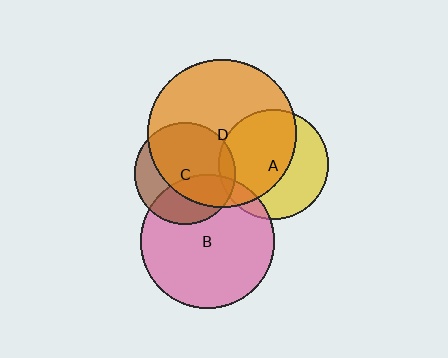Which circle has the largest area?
Circle D (orange).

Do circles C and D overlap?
Yes.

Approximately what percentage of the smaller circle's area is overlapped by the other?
Approximately 65%.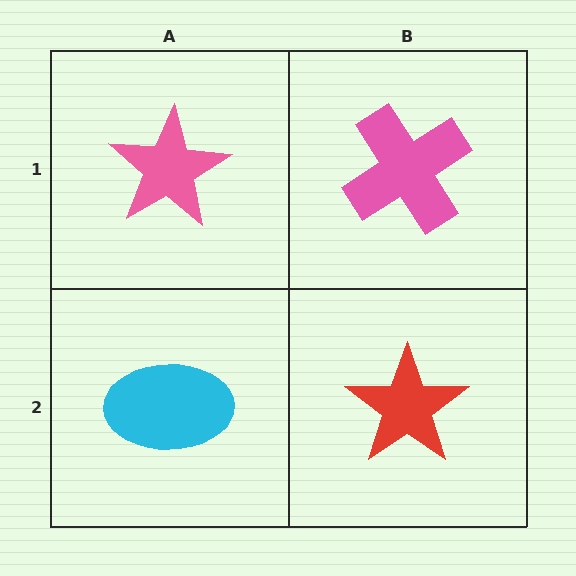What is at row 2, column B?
A red star.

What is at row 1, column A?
A pink star.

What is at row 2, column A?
A cyan ellipse.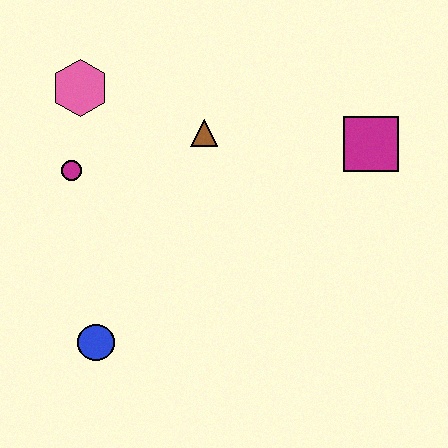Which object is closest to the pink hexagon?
The magenta circle is closest to the pink hexagon.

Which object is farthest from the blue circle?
The magenta square is farthest from the blue circle.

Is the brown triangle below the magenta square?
No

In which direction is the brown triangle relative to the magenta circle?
The brown triangle is to the right of the magenta circle.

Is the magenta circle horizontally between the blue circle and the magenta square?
No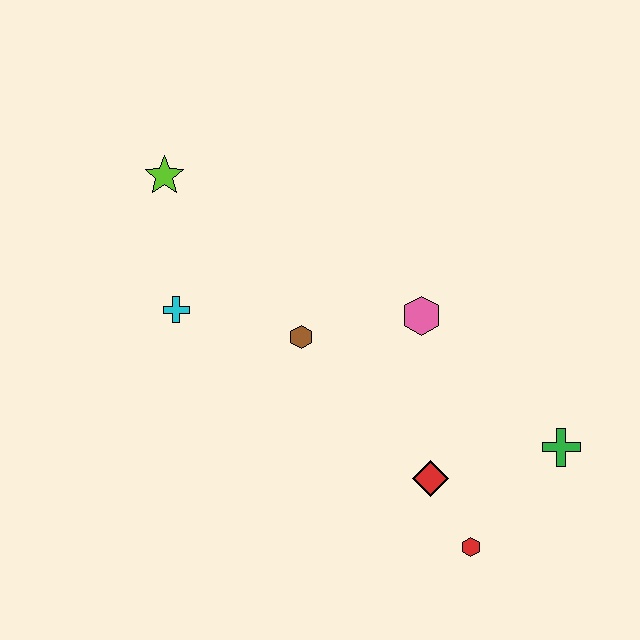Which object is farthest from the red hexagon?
The lime star is farthest from the red hexagon.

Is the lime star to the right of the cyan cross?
No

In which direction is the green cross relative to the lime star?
The green cross is to the right of the lime star.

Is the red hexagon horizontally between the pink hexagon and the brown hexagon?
No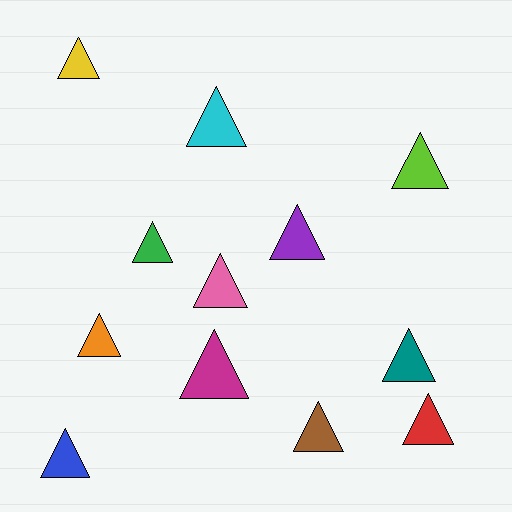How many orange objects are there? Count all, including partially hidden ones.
There is 1 orange object.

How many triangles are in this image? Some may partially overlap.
There are 12 triangles.